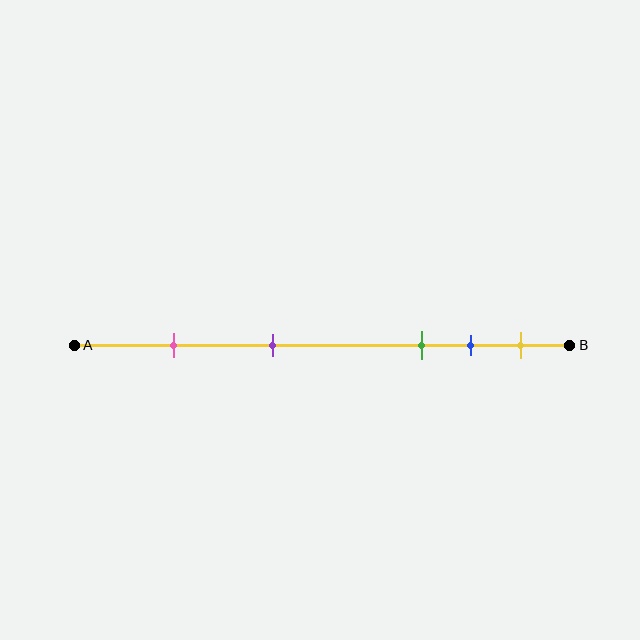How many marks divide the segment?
There are 5 marks dividing the segment.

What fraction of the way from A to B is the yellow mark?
The yellow mark is approximately 90% (0.9) of the way from A to B.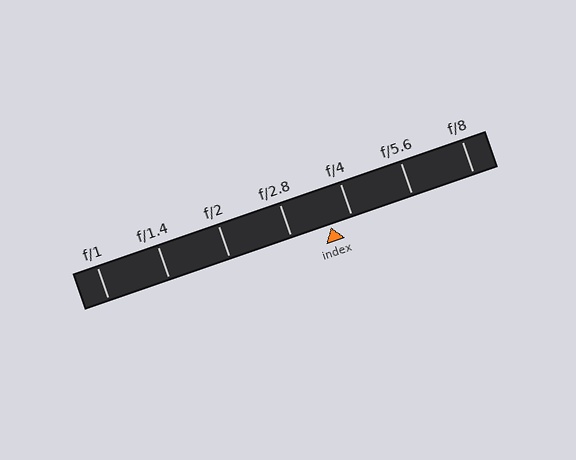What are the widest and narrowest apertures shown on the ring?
The widest aperture shown is f/1 and the narrowest is f/8.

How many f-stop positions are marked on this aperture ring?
There are 7 f-stop positions marked.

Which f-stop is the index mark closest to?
The index mark is closest to f/4.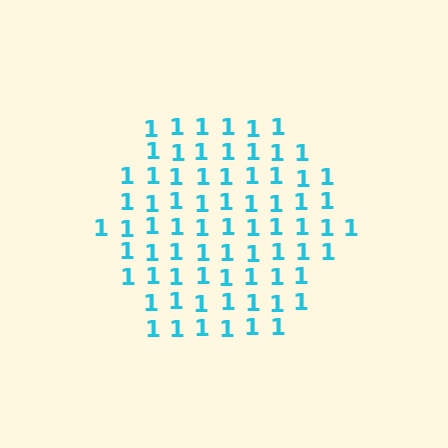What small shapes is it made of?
It is made of small digit 1's.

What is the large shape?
The large shape is a hexagon.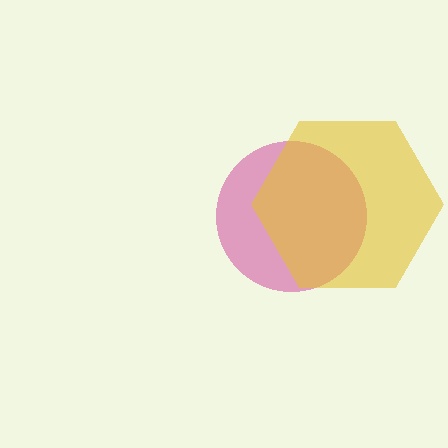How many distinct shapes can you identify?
There are 2 distinct shapes: a magenta circle, a yellow hexagon.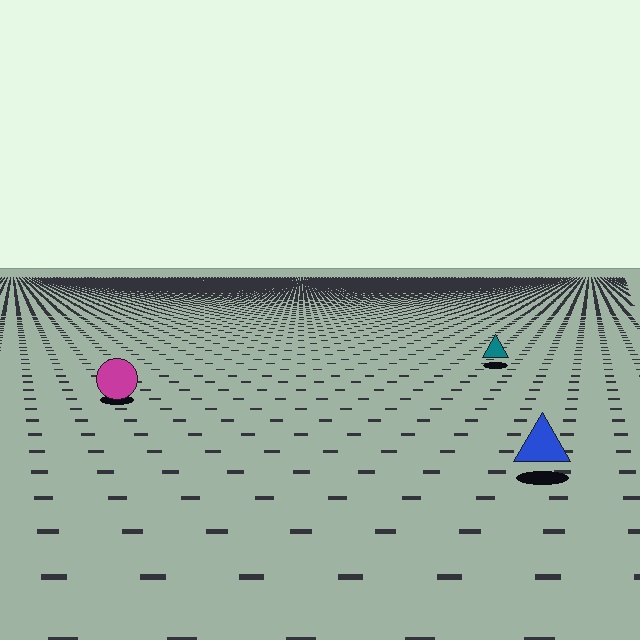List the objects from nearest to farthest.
From nearest to farthest: the blue triangle, the magenta circle, the teal triangle.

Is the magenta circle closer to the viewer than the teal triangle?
Yes. The magenta circle is closer — you can tell from the texture gradient: the ground texture is coarser near it.